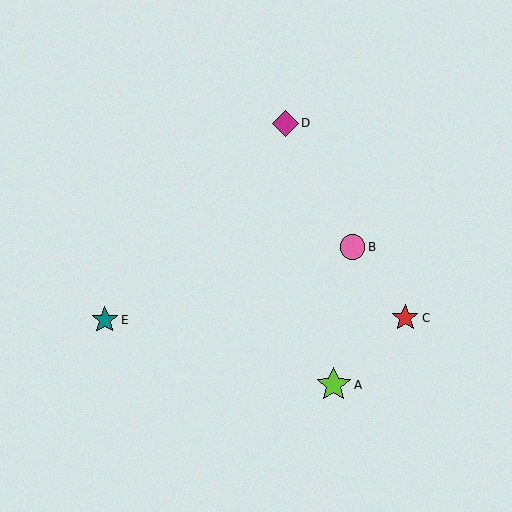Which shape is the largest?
The lime star (labeled A) is the largest.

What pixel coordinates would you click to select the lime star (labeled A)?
Click at (334, 385) to select the lime star A.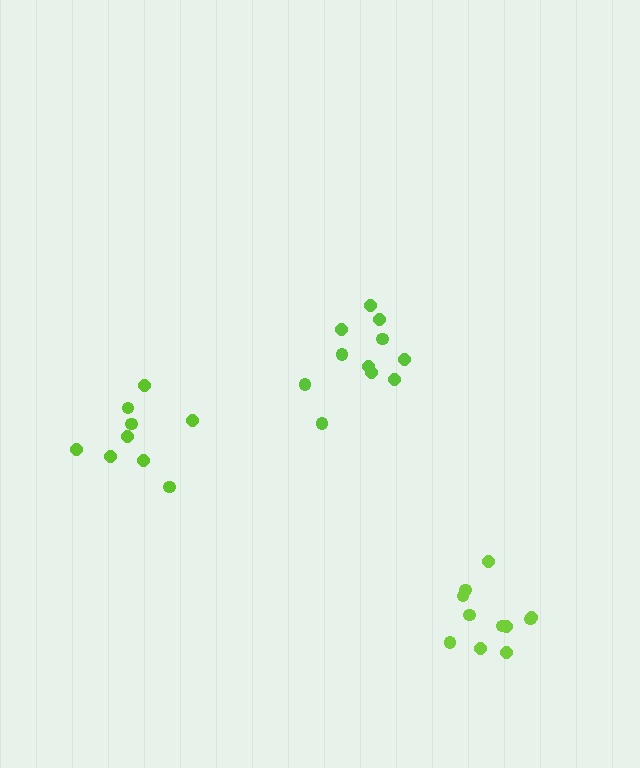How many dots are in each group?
Group 1: 11 dots, Group 2: 9 dots, Group 3: 11 dots (31 total).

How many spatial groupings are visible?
There are 3 spatial groupings.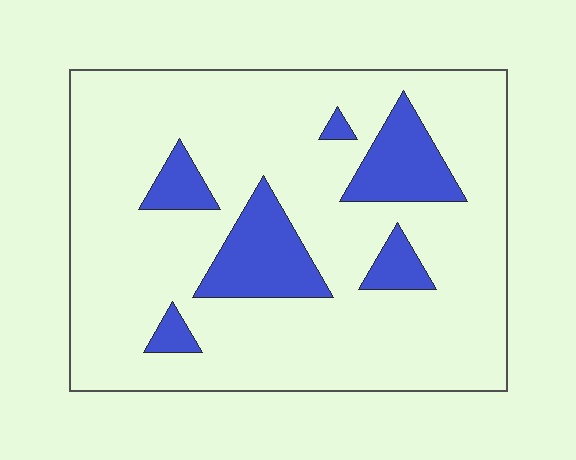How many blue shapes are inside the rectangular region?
6.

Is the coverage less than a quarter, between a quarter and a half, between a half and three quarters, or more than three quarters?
Less than a quarter.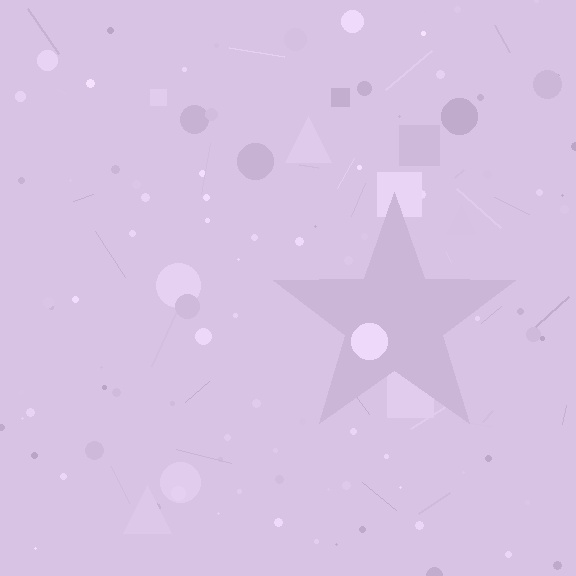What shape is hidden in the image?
A star is hidden in the image.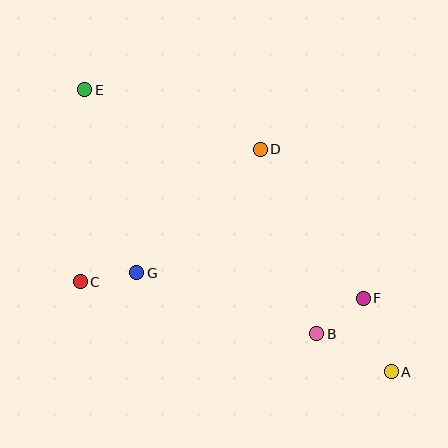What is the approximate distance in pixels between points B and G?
The distance between B and G is approximately 190 pixels.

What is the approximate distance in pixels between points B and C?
The distance between B and C is approximately 242 pixels.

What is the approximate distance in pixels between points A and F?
The distance between A and F is approximately 78 pixels.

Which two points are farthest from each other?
Points A and E are farthest from each other.